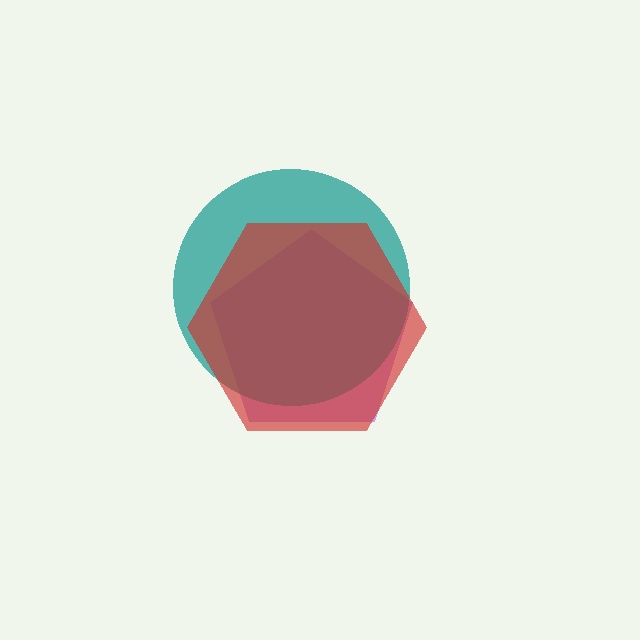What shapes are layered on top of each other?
The layered shapes are: a purple pentagon, a teal circle, a red hexagon.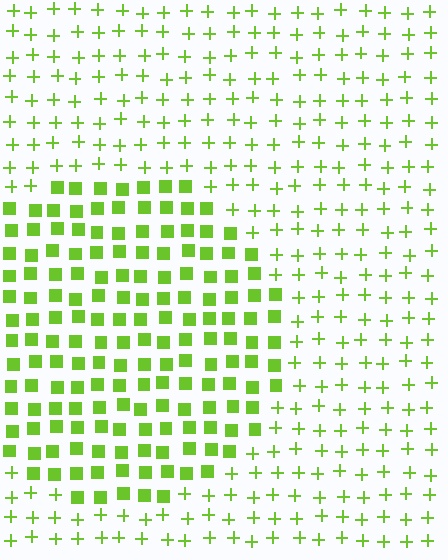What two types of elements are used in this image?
The image uses squares inside the circle region and plus signs outside it.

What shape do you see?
I see a circle.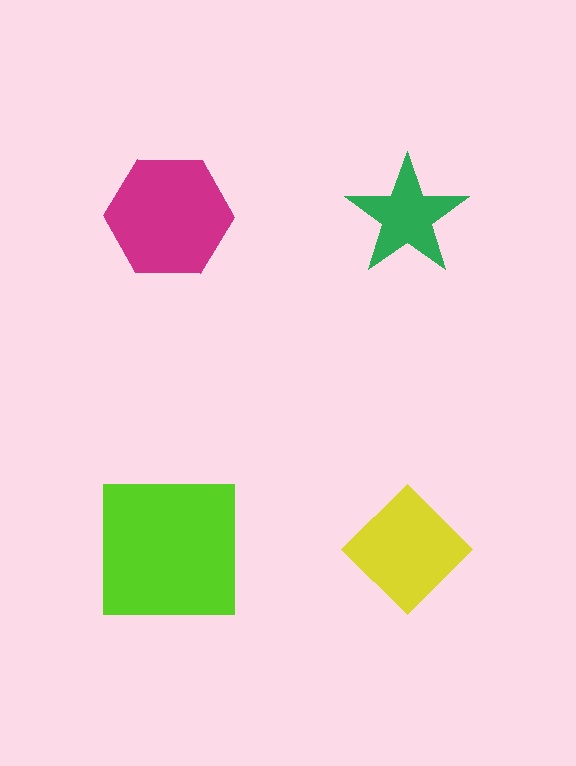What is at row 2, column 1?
A lime square.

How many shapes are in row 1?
2 shapes.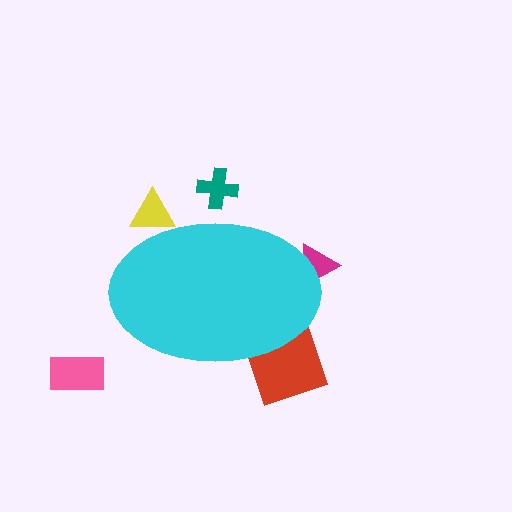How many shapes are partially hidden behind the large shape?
4 shapes are partially hidden.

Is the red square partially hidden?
Yes, the red square is partially hidden behind the cyan ellipse.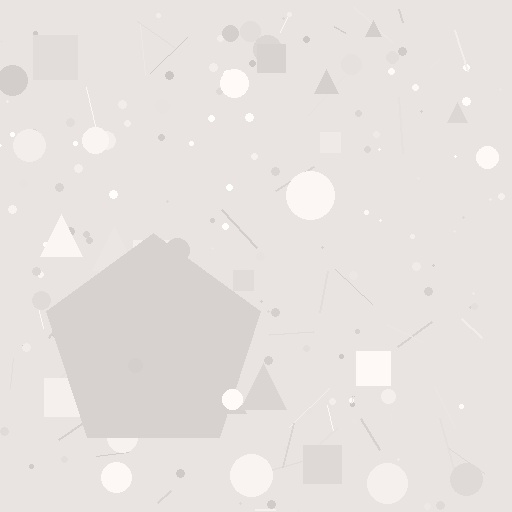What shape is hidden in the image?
A pentagon is hidden in the image.